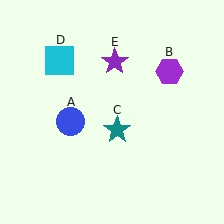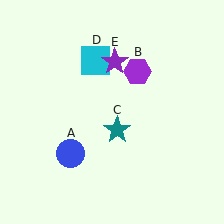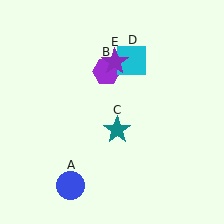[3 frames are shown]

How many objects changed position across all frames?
3 objects changed position: blue circle (object A), purple hexagon (object B), cyan square (object D).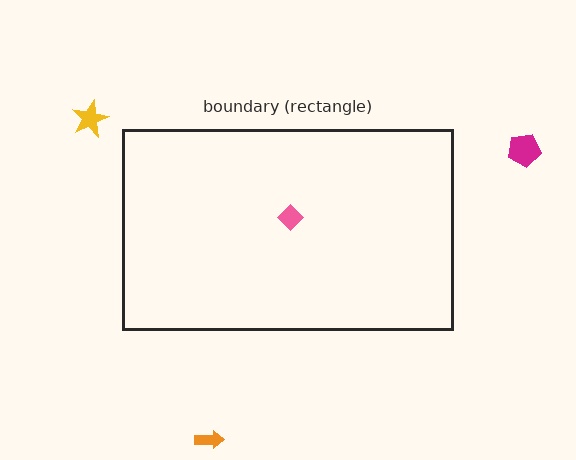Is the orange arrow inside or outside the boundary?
Outside.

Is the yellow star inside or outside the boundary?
Outside.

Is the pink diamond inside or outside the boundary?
Inside.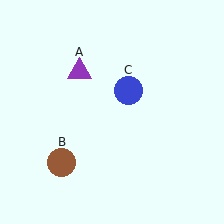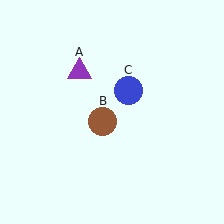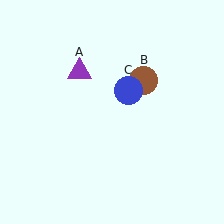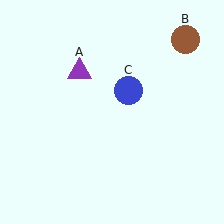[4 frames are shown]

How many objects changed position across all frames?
1 object changed position: brown circle (object B).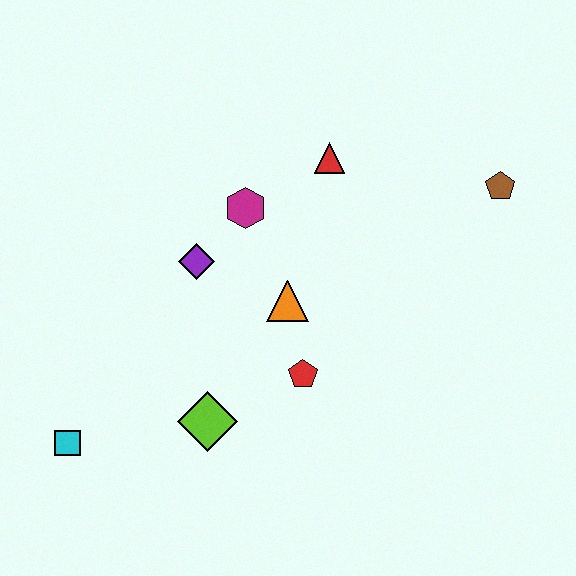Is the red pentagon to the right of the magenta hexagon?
Yes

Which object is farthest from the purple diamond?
The brown pentagon is farthest from the purple diamond.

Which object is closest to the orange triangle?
The red pentagon is closest to the orange triangle.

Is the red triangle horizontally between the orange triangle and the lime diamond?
No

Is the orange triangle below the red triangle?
Yes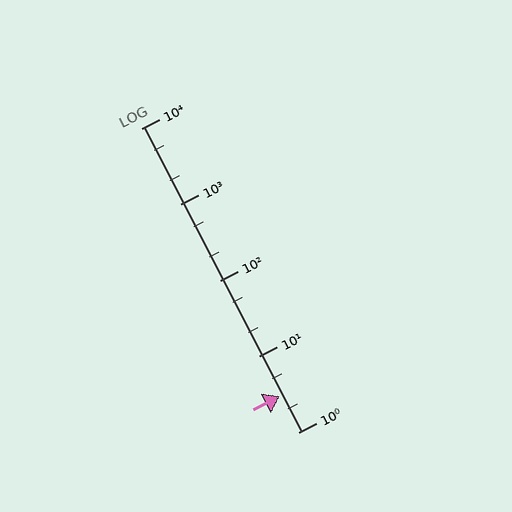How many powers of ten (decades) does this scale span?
The scale spans 4 decades, from 1 to 10000.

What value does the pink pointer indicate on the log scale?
The pointer indicates approximately 3.